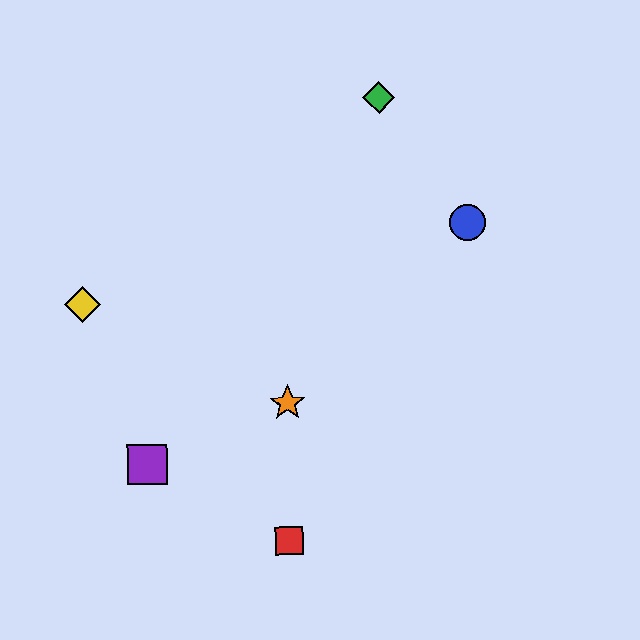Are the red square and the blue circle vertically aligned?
No, the red square is at x≈289 and the blue circle is at x≈467.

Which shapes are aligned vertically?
The red square, the orange star are aligned vertically.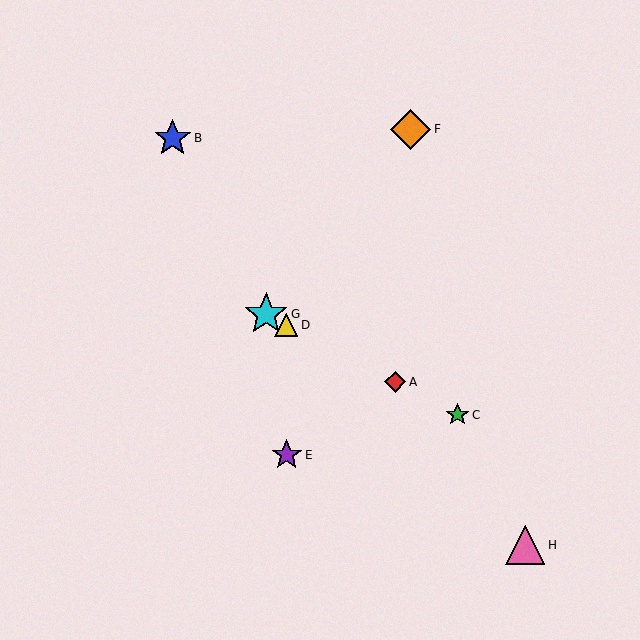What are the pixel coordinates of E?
Object E is at (287, 455).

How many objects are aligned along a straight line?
4 objects (A, C, D, G) are aligned along a straight line.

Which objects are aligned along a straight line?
Objects A, C, D, G are aligned along a straight line.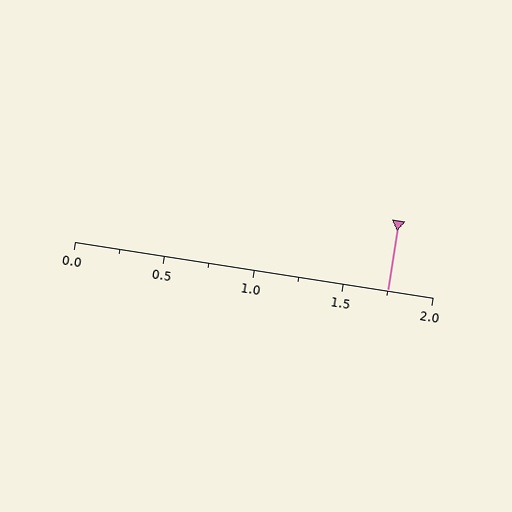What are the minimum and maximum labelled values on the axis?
The axis runs from 0.0 to 2.0.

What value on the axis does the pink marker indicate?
The marker indicates approximately 1.75.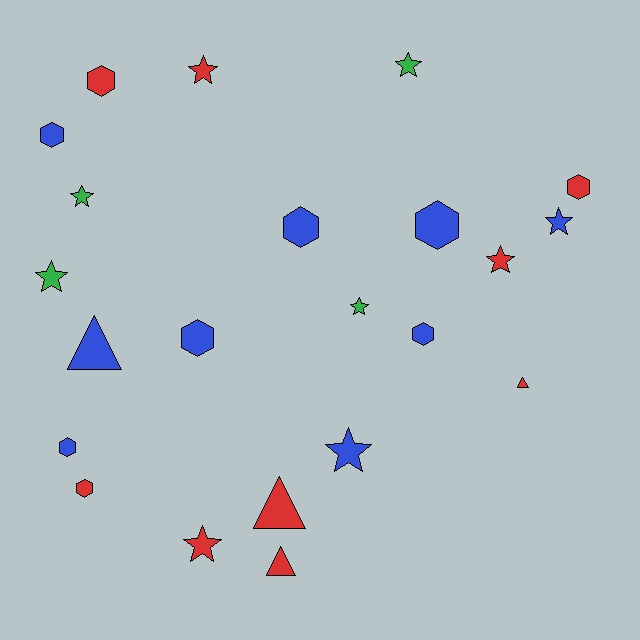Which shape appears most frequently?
Star, with 9 objects.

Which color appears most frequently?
Red, with 9 objects.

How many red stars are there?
There are 3 red stars.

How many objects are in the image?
There are 22 objects.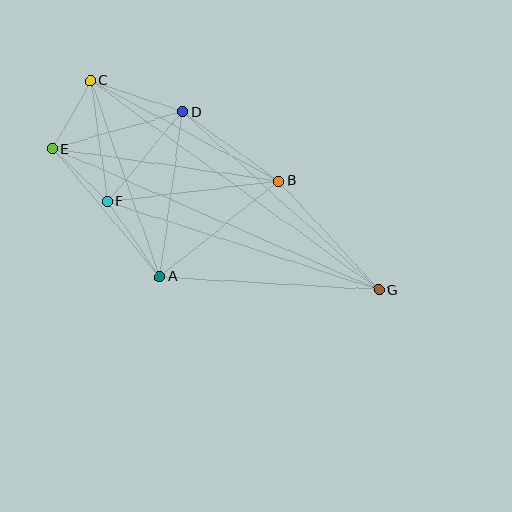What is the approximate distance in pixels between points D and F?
The distance between D and F is approximately 117 pixels.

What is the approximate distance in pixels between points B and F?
The distance between B and F is approximately 173 pixels.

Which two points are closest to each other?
Points E and F are closest to each other.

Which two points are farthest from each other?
Points C and G are farthest from each other.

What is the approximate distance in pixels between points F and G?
The distance between F and G is approximately 285 pixels.